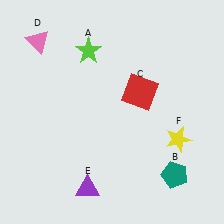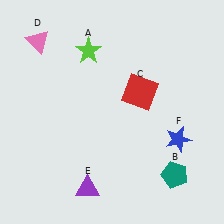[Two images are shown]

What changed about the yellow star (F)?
In Image 1, F is yellow. In Image 2, it changed to blue.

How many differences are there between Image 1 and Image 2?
There is 1 difference between the two images.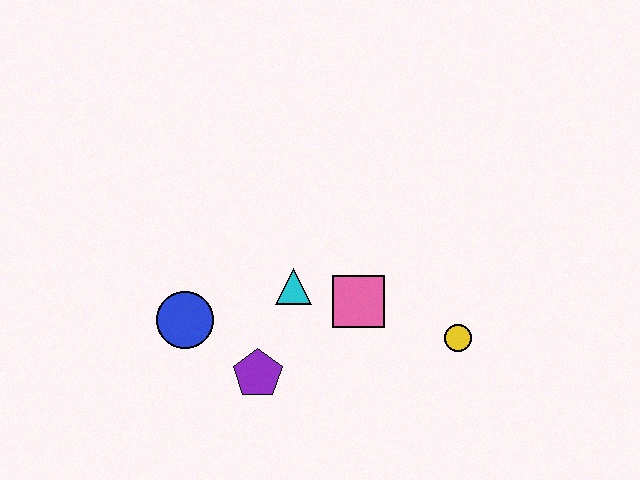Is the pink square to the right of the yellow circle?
No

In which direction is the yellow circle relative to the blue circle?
The yellow circle is to the right of the blue circle.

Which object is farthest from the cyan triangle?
The yellow circle is farthest from the cyan triangle.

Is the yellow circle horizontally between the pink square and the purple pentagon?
No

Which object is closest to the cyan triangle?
The pink square is closest to the cyan triangle.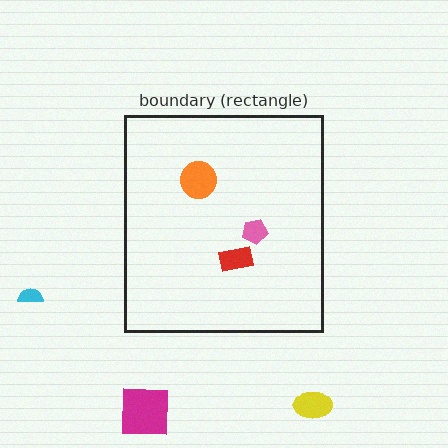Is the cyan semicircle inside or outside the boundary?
Outside.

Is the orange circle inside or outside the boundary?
Inside.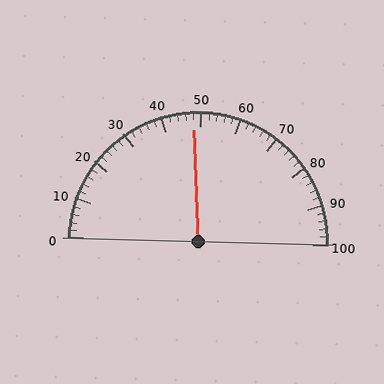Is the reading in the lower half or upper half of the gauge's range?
The reading is in the lower half of the range (0 to 100).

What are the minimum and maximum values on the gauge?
The gauge ranges from 0 to 100.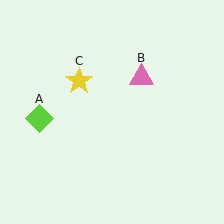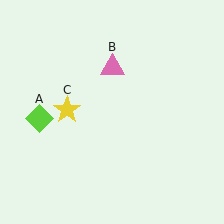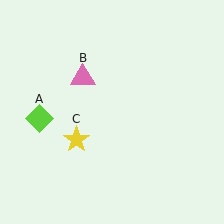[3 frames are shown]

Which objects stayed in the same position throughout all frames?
Lime diamond (object A) remained stationary.